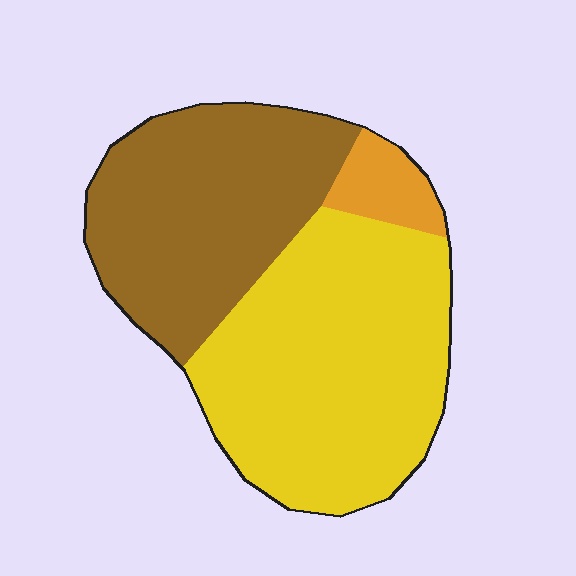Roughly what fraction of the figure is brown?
Brown covers about 40% of the figure.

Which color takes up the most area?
Yellow, at roughly 55%.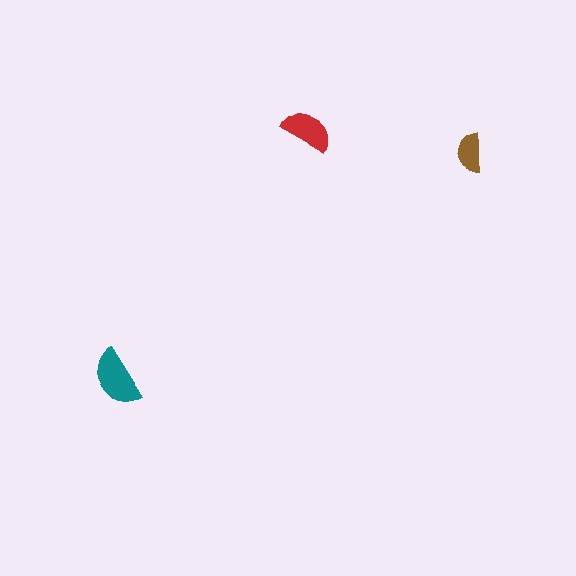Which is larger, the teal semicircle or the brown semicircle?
The teal one.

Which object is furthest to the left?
The teal semicircle is leftmost.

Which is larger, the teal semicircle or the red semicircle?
The teal one.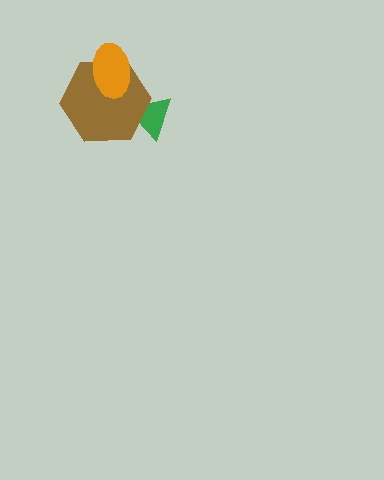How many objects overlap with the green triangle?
1 object overlaps with the green triangle.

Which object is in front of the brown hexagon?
The orange ellipse is in front of the brown hexagon.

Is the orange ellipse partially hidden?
No, no other shape covers it.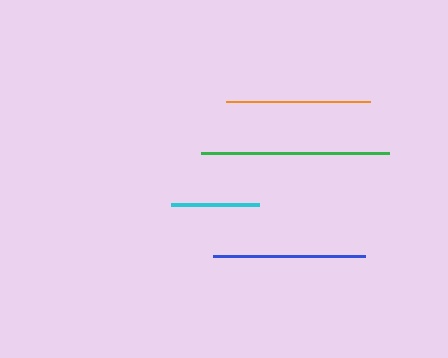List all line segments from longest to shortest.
From longest to shortest: green, blue, orange, cyan.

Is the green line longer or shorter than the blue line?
The green line is longer than the blue line.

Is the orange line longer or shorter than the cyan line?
The orange line is longer than the cyan line.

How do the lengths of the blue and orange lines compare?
The blue and orange lines are approximately the same length.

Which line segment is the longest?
The green line is the longest at approximately 188 pixels.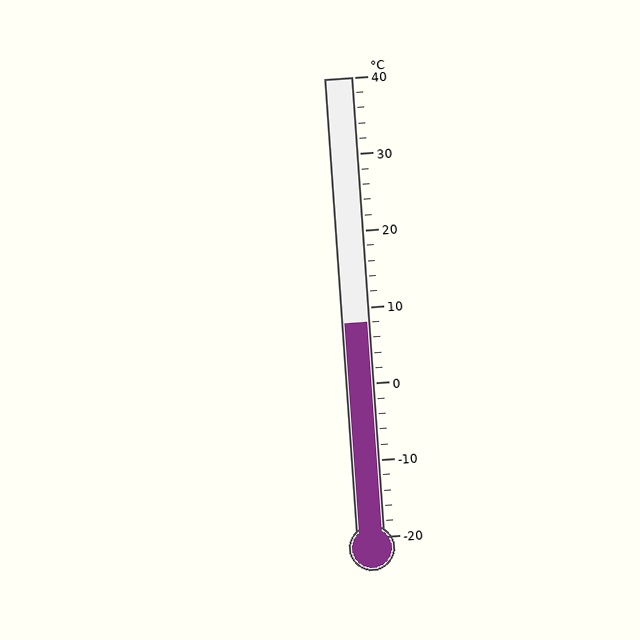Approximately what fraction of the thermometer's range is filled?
The thermometer is filled to approximately 45% of its range.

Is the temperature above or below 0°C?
The temperature is above 0°C.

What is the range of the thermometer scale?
The thermometer scale ranges from -20°C to 40°C.